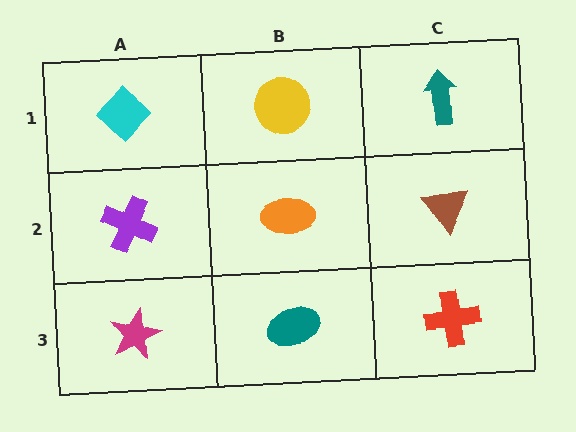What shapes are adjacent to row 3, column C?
A brown triangle (row 2, column C), a teal ellipse (row 3, column B).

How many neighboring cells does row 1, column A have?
2.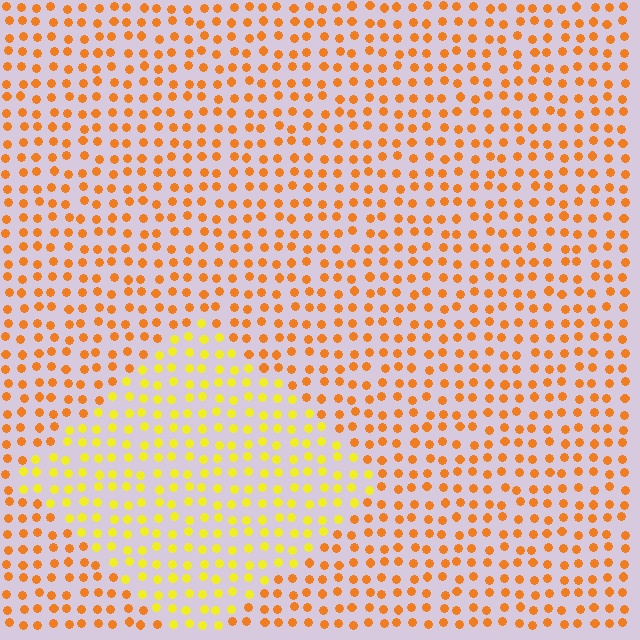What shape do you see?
I see a diamond.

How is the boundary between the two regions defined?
The boundary is defined purely by a slight shift in hue (about 33 degrees). Spacing, size, and orientation are identical on both sides.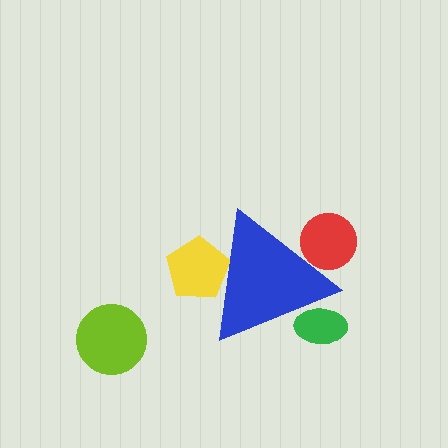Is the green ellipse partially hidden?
Yes, the green ellipse is partially hidden behind the blue triangle.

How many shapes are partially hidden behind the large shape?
3 shapes are partially hidden.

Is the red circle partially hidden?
Yes, the red circle is partially hidden behind the blue triangle.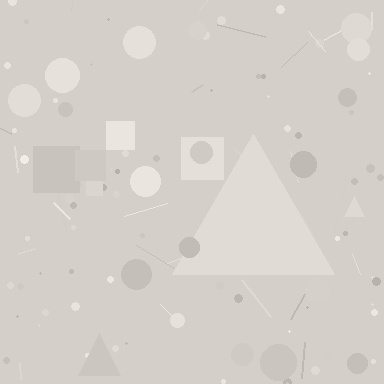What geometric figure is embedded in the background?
A triangle is embedded in the background.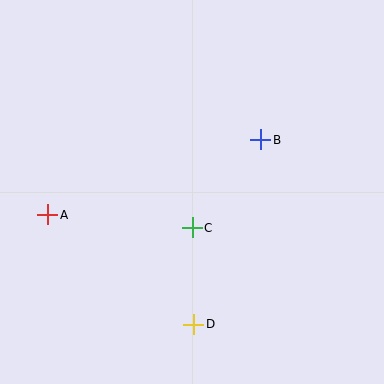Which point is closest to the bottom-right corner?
Point D is closest to the bottom-right corner.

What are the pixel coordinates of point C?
Point C is at (192, 228).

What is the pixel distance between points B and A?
The distance between B and A is 226 pixels.